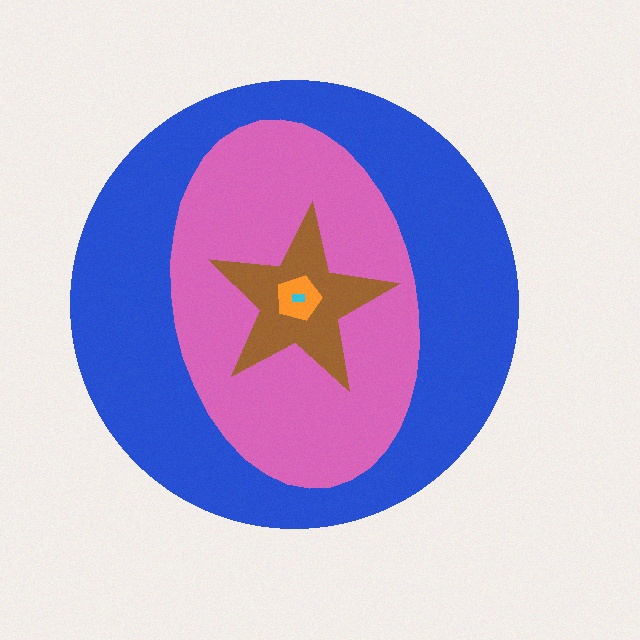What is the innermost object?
The cyan rectangle.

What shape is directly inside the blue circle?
The pink ellipse.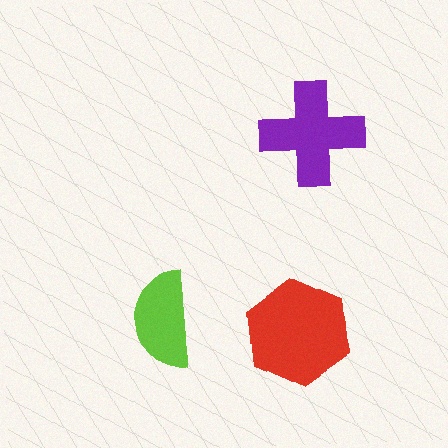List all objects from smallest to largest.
The lime semicircle, the purple cross, the red hexagon.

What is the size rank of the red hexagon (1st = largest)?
1st.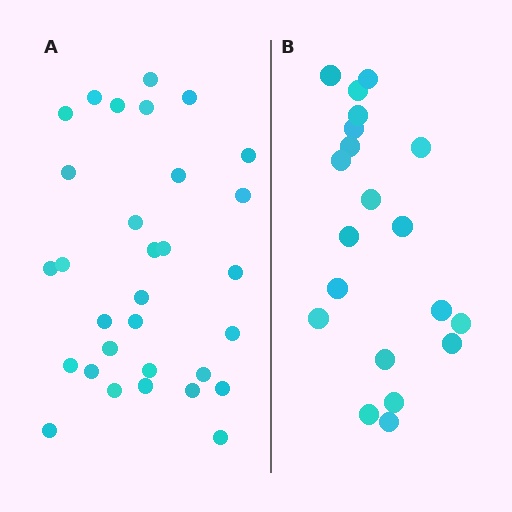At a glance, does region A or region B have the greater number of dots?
Region A (the left region) has more dots.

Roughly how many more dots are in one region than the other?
Region A has roughly 12 or so more dots than region B.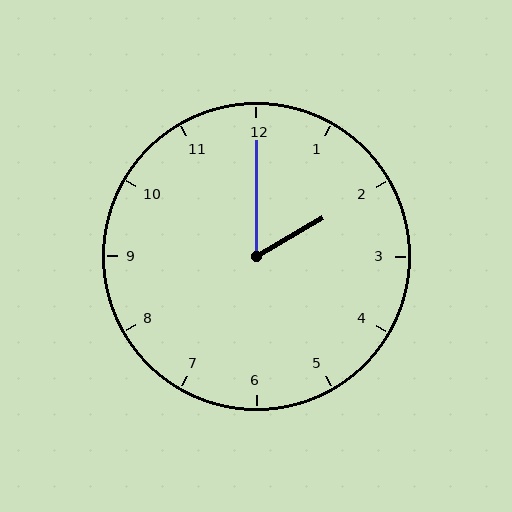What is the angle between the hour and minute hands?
Approximately 60 degrees.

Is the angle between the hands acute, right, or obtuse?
It is acute.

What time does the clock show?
2:00.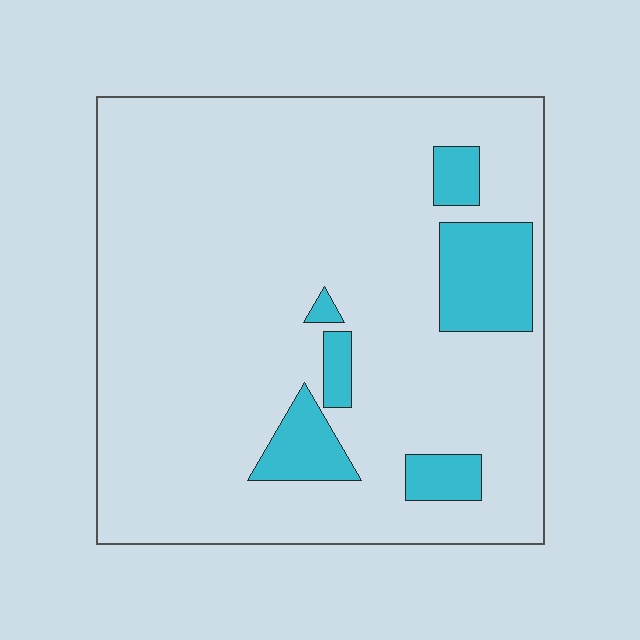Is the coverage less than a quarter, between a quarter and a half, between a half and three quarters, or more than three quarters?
Less than a quarter.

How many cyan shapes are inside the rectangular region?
6.